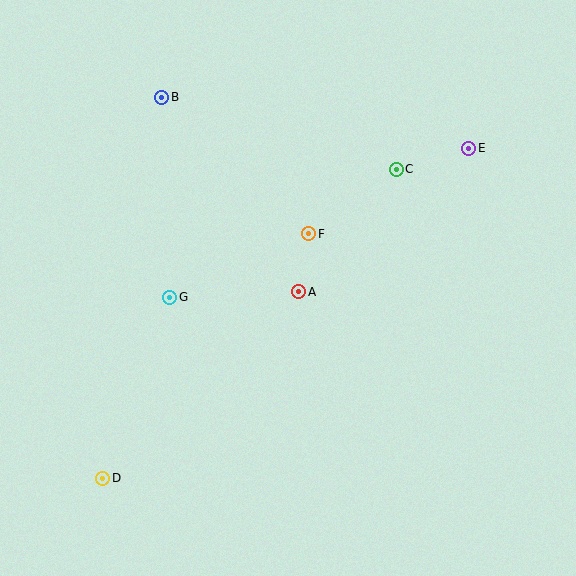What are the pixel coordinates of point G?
Point G is at (170, 297).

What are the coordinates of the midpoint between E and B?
The midpoint between E and B is at (315, 123).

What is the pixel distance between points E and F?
The distance between E and F is 181 pixels.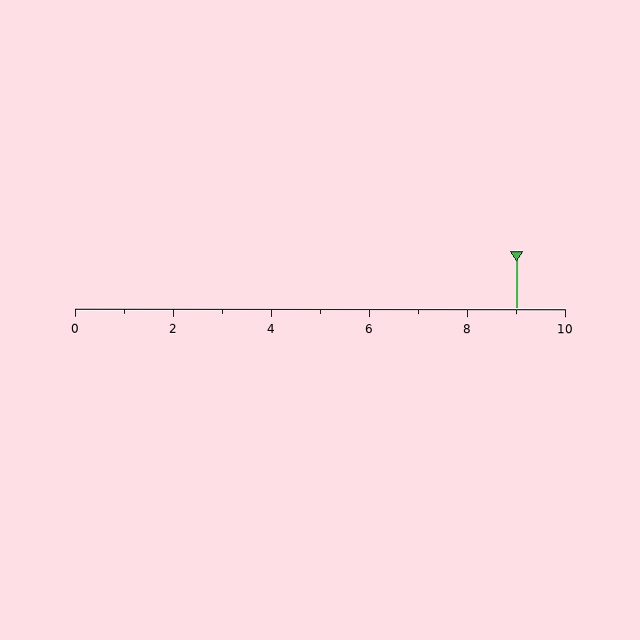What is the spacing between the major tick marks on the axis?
The major ticks are spaced 2 apart.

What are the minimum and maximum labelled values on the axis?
The axis runs from 0 to 10.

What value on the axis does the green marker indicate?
The marker indicates approximately 9.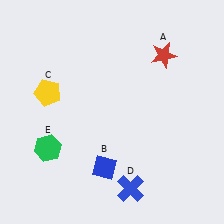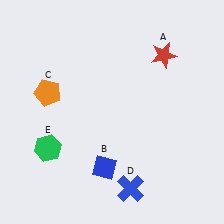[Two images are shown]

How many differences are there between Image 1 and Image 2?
There is 1 difference between the two images.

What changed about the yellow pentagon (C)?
In Image 1, C is yellow. In Image 2, it changed to orange.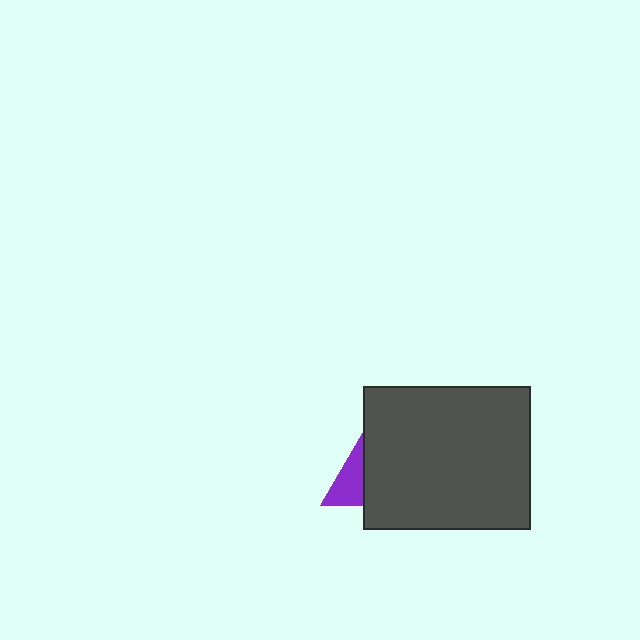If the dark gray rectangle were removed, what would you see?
You would see the complete purple triangle.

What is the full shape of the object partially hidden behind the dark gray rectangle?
The partially hidden object is a purple triangle.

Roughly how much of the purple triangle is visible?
A small part of it is visible (roughly 44%).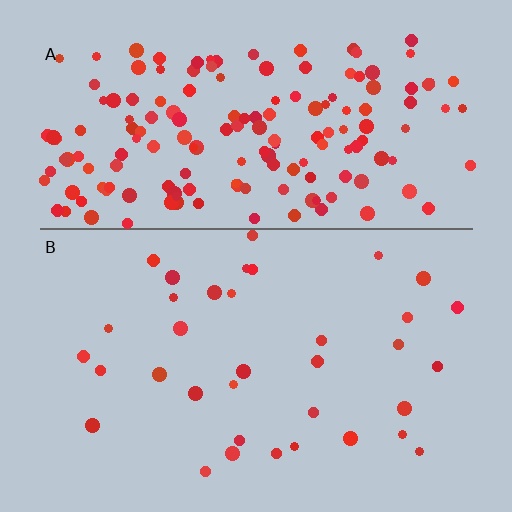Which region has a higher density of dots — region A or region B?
A (the top).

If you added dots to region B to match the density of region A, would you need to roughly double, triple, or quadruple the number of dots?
Approximately quadruple.